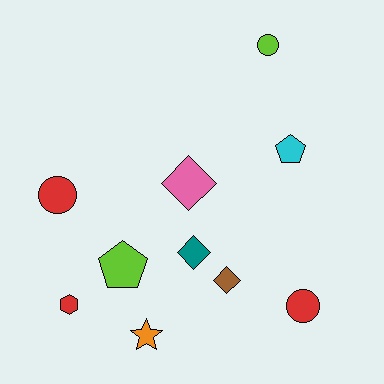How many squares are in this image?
There are no squares.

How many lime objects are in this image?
There are 2 lime objects.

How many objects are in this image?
There are 10 objects.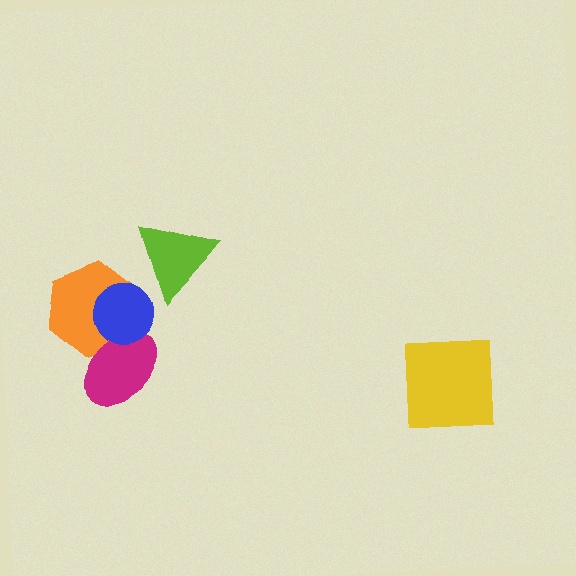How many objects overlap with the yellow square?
0 objects overlap with the yellow square.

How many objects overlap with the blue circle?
2 objects overlap with the blue circle.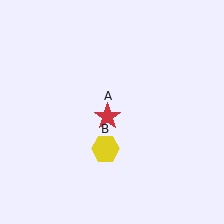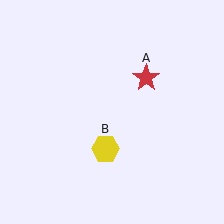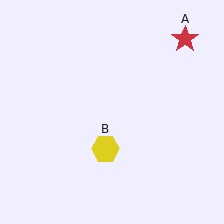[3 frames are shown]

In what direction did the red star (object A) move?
The red star (object A) moved up and to the right.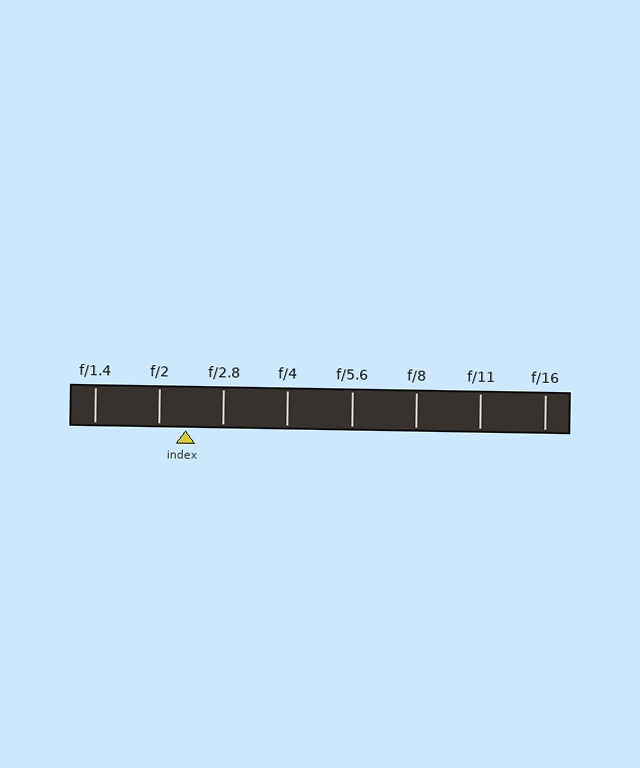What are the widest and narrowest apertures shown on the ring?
The widest aperture shown is f/1.4 and the narrowest is f/16.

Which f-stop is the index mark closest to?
The index mark is closest to f/2.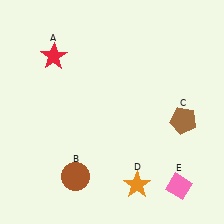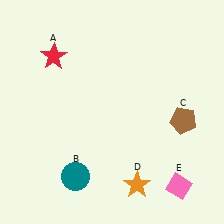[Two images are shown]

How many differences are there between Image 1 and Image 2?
There is 1 difference between the two images.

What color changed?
The circle (B) changed from brown in Image 1 to teal in Image 2.